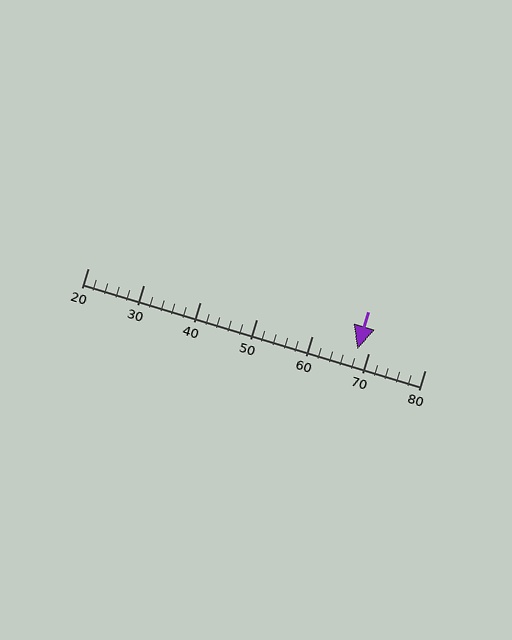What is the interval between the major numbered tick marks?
The major tick marks are spaced 10 units apart.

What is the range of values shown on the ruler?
The ruler shows values from 20 to 80.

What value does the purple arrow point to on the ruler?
The purple arrow points to approximately 68.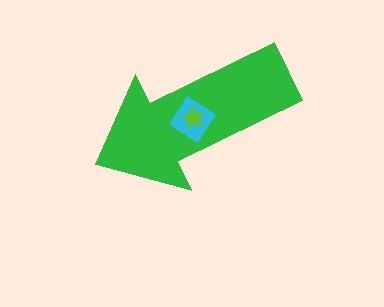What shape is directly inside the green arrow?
The cyan diamond.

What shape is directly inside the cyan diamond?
The lime star.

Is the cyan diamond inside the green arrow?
Yes.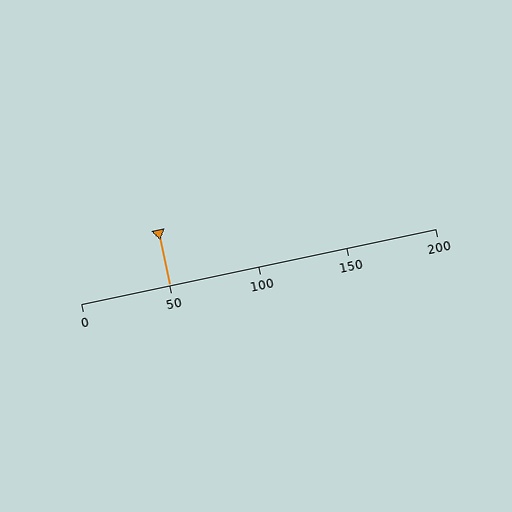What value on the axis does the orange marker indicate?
The marker indicates approximately 50.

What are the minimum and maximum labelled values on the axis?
The axis runs from 0 to 200.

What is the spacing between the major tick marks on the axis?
The major ticks are spaced 50 apart.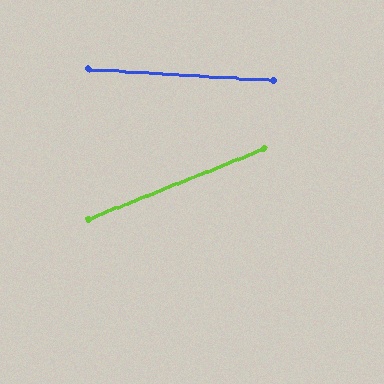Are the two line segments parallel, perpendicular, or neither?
Neither parallel nor perpendicular — they differ by about 25°.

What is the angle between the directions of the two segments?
Approximately 25 degrees.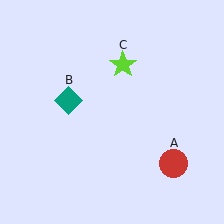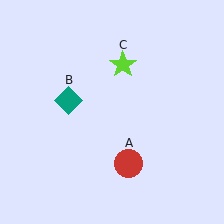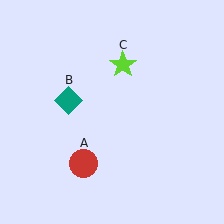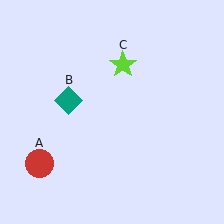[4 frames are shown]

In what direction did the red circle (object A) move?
The red circle (object A) moved left.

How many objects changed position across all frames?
1 object changed position: red circle (object A).